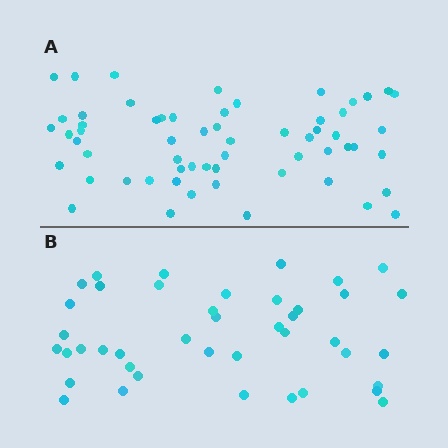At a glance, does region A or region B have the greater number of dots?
Region A (the top region) has more dots.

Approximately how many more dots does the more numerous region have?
Region A has approximately 20 more dots than region B.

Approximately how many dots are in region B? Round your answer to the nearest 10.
About 40 dots. (The exact count is 42, which rounds to 40.)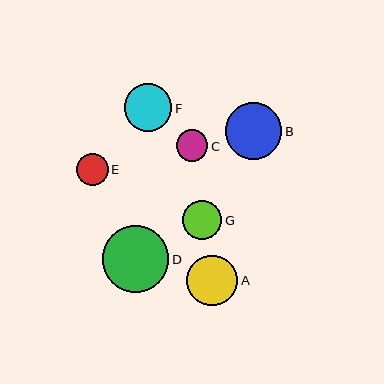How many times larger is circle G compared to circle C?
Circle G is approximately 1.2 times the size of circle C.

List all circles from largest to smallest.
From largest to smallest: D, B, A, F, G, E, C.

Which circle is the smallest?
Circle C is the smallest with a size of approximately 32 pixels.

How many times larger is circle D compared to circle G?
Circle D is approximately 1.7 times the size of circle G.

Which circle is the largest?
Circle D is the largest with a size of approximately 66 pixels.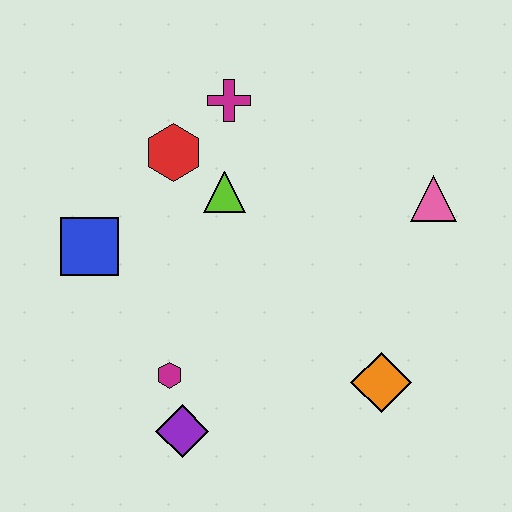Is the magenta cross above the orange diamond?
Yes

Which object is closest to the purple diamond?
The magenta hexagon is closest to the purple diamond.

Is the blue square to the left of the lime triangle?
Yes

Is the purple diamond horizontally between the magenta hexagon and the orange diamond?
Yes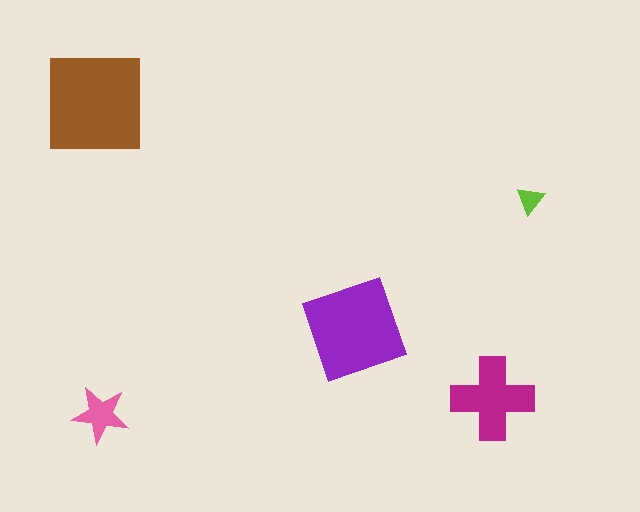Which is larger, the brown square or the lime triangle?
The brown square.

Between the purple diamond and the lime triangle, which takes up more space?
The purple diamond.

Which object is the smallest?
The lime triangle.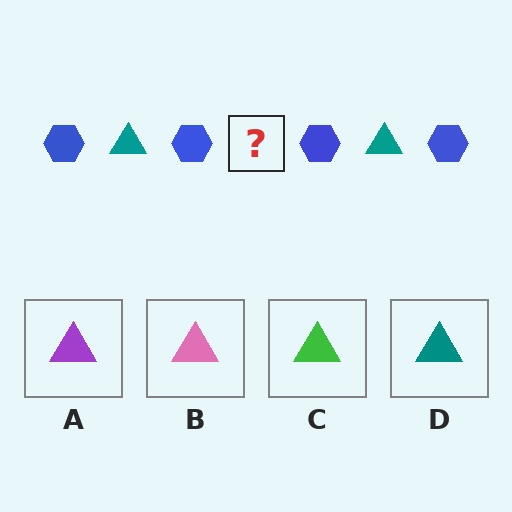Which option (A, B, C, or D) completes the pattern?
D.